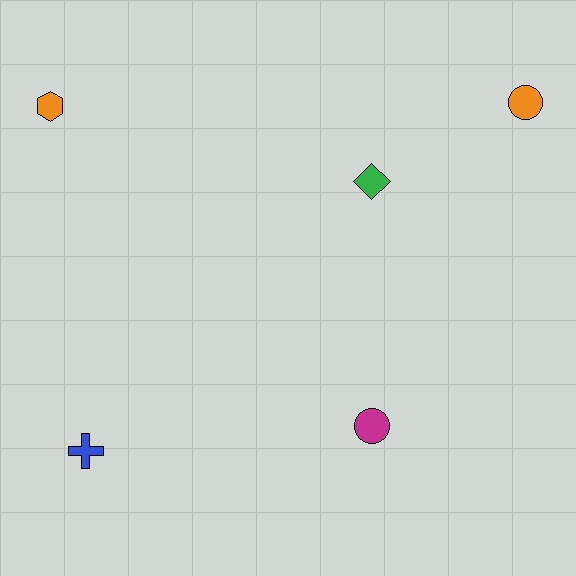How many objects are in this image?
There are 5 objects.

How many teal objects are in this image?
There are no teal objects.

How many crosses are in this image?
There is 1 cross.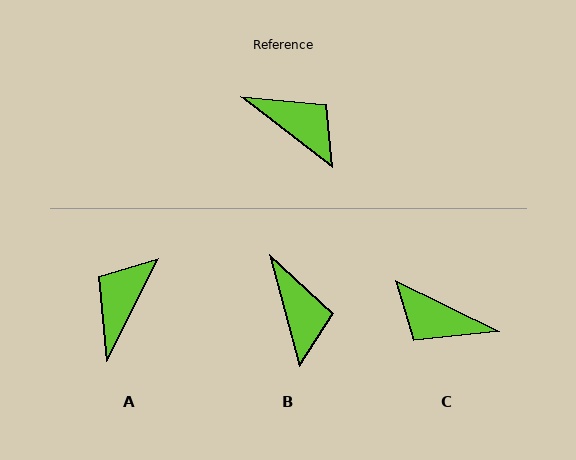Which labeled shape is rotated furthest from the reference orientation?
C, about 169 degrees away.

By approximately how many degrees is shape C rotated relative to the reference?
Approximately 169 degrees clockwise.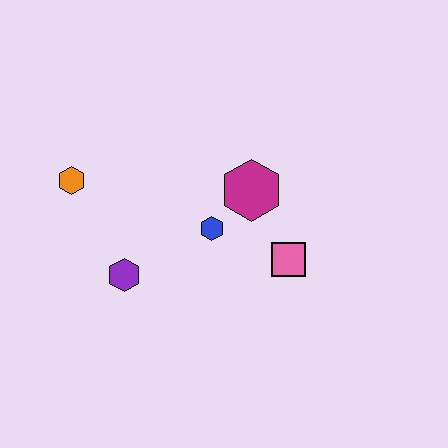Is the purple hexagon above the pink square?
No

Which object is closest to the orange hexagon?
The purple hexagon is closest to the orange hexagon.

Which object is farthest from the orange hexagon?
The pink square is farthest from the orange hexagon.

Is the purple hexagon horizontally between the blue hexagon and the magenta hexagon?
No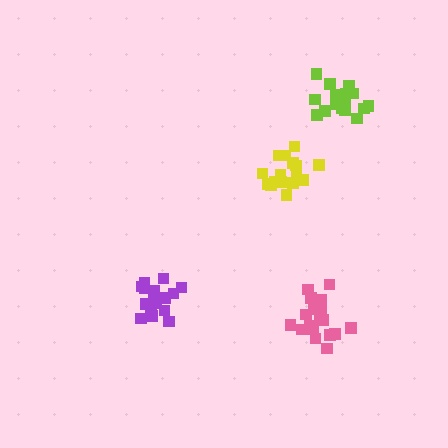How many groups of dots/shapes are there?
There are 4 groups.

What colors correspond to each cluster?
The clusters are colored: purple, lime, pink, yellow.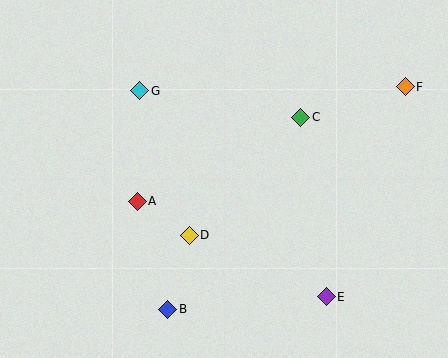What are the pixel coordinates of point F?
Point F is at (405, 87).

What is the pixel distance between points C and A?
The distance between C and A is 184 pixels.